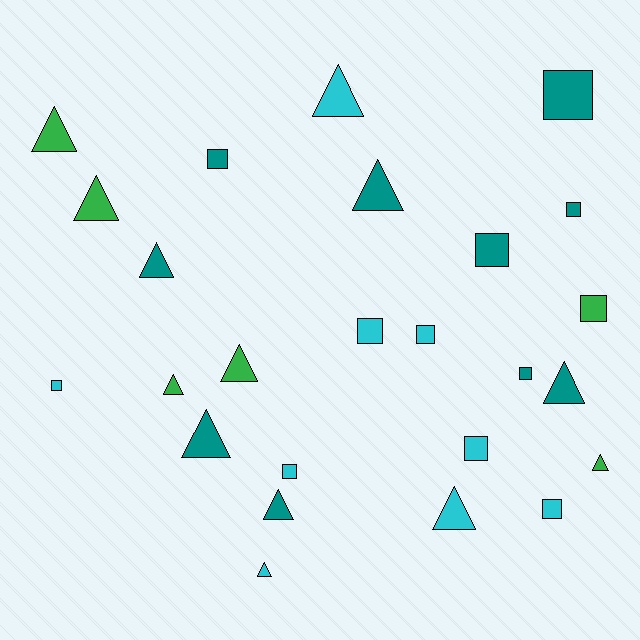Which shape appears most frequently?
Triangle, with 13 objects.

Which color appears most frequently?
Teal, with 10 objects.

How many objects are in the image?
There are 25 objects.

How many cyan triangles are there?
There are 3 cyan triangles.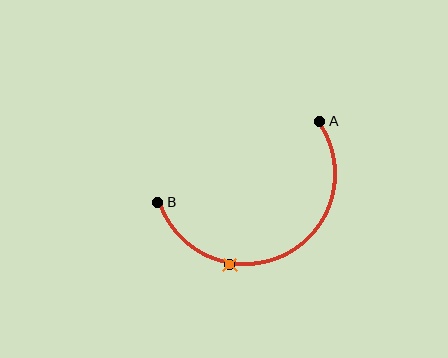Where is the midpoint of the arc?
The arc midpoint is the point on the curve farthest from the straight line joining A and B. It sits below that line.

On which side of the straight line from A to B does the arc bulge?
The arc bulges below the straight line connecting A and B.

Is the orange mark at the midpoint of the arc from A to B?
No. The orange mark lies on the arc but is closer to endpoint B. The arc midpoint would be at the point on the curve equidistant along the arc from both A and B.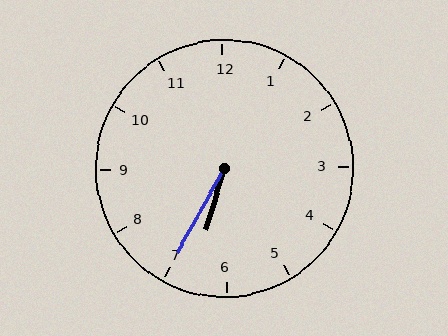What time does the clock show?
6:35.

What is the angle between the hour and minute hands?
Approximately 12 degrees.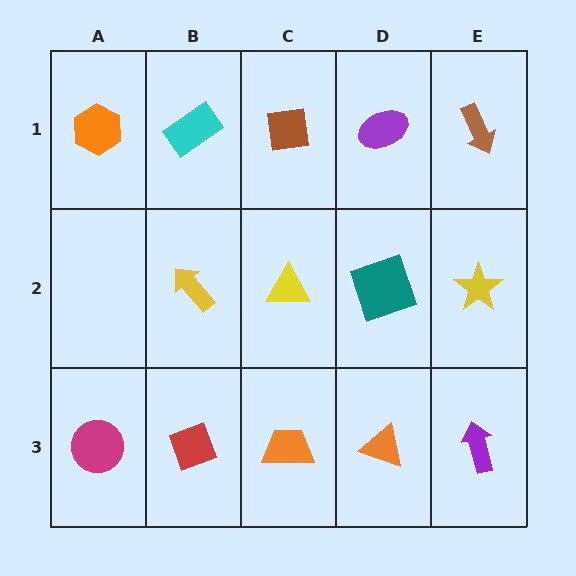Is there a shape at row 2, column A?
No, that cell is empty.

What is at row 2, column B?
A yellow arrow.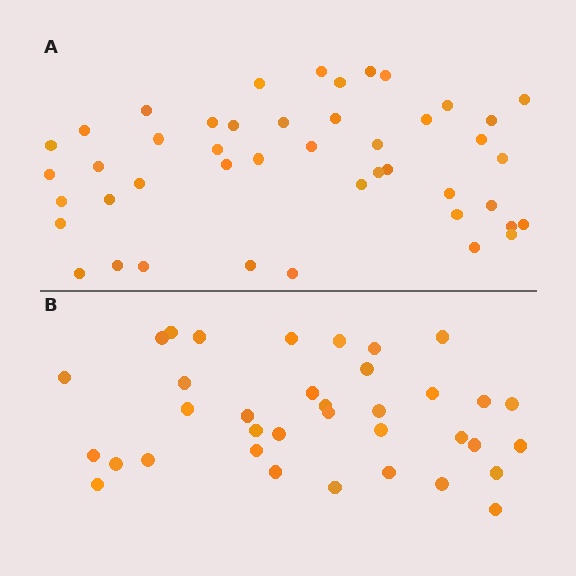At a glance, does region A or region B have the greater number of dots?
Region A (the top region) has more dots.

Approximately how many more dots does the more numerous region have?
Region A has roughly 8 or so more dots than region B.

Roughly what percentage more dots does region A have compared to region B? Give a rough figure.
About 25% more.